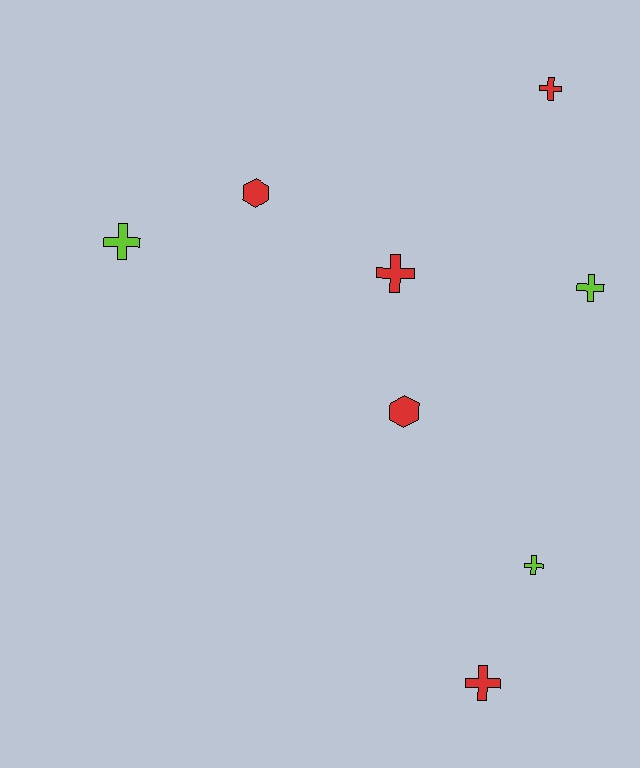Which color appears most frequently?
Red, with 5 objects.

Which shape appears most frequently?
Cross, with 6 objects.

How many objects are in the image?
There are 8 objects.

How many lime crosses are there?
There are 3 lime crosses.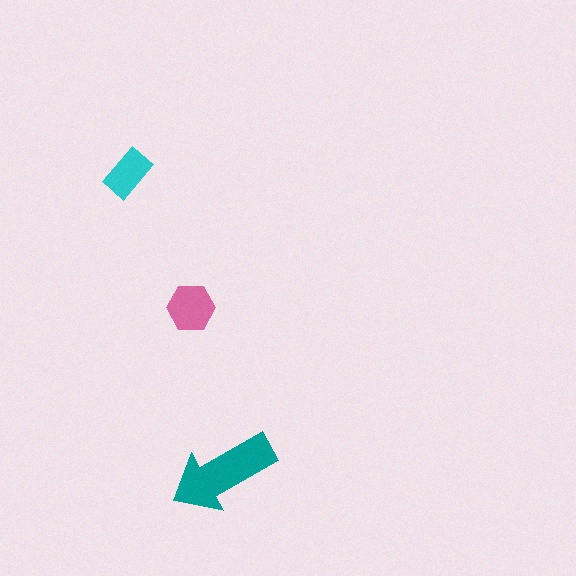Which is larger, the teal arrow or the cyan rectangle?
The teal arrow.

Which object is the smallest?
The cyan rectangle.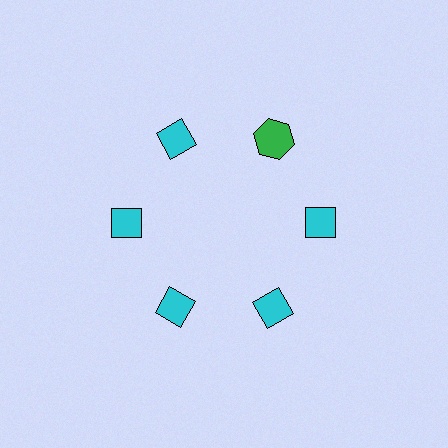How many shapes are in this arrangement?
There are 6 shapes arranged in a ring pattern.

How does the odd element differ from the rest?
It differs in both color (green instead of cyan) and shape (hexagon instead of diamond).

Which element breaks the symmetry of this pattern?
The green hexagon at roughly the 1 o'clock position breaks the symmetry. All other shapes are cyan diamonds.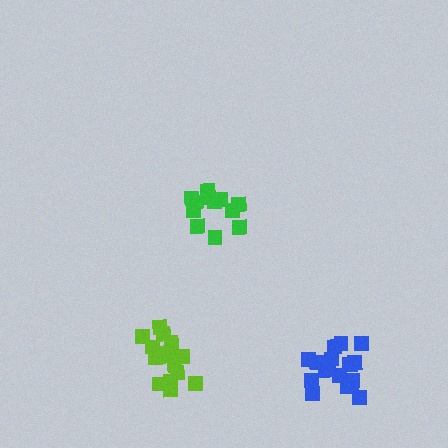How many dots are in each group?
Group 1: 17 dots, Group 2: 12 dots, Group 3: 17 dots (46 total).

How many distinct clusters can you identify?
There are 3 distinct clusters.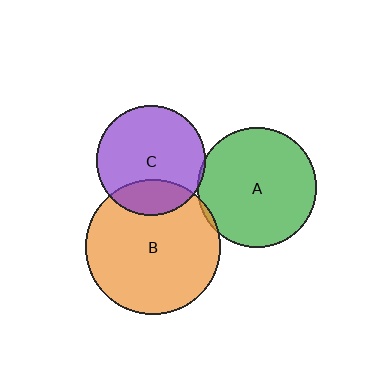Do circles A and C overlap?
Yes.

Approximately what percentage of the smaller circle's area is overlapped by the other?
Approximately 5%.